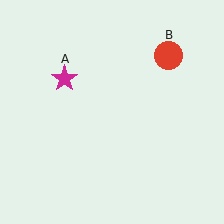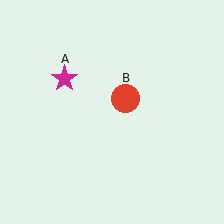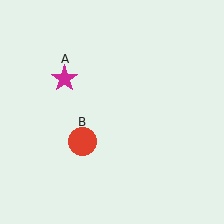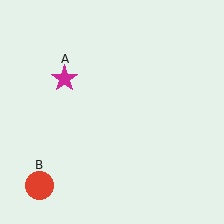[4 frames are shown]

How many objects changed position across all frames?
1 object changed position: red circle (object B).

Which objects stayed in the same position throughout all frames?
Magenta star (object A) remained stationary.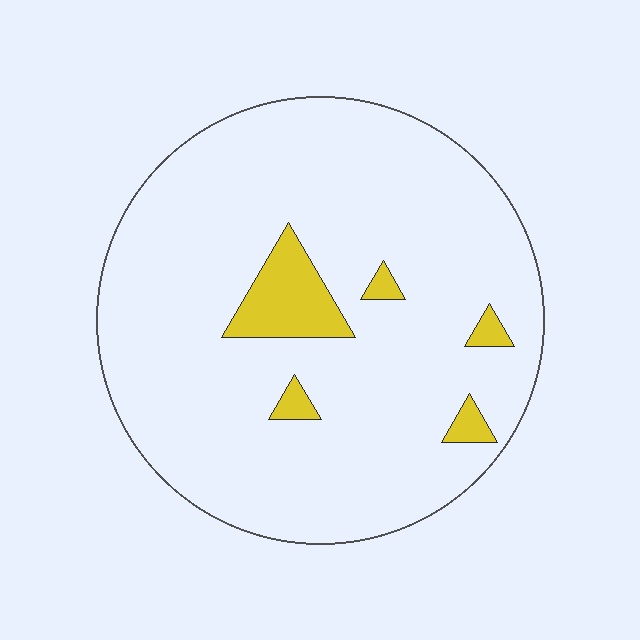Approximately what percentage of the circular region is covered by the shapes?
Approximately 10%.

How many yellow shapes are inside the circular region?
5.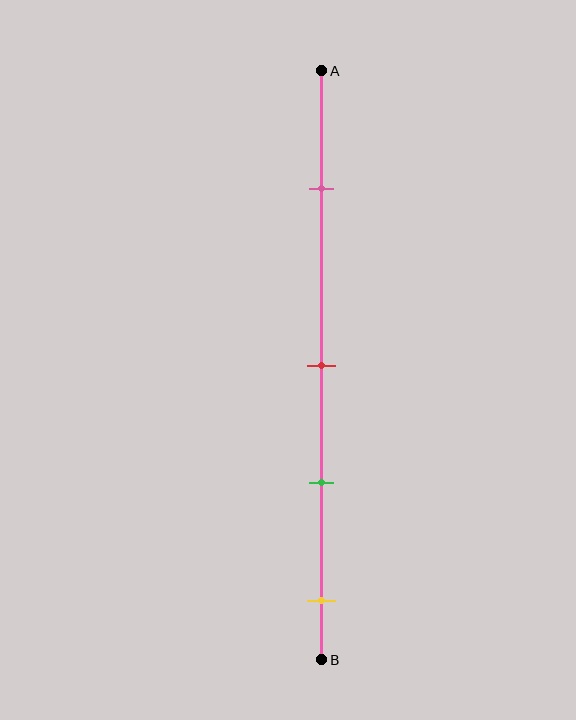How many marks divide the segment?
There are 4 marks dividing the segment.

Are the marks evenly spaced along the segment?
No, the marks are not evenly spaced.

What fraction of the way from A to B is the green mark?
The green mark is approximately 70% (0.7) of the way from A to B.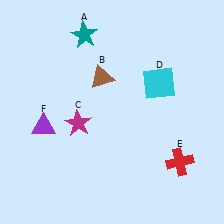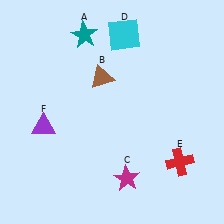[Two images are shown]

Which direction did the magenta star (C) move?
The magenta star (C) moved down.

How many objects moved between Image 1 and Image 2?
2 objects moved between the two images.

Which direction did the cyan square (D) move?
The cyan square (D) moved up.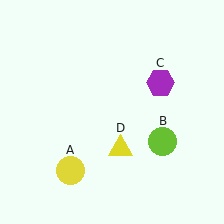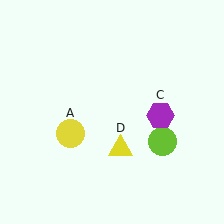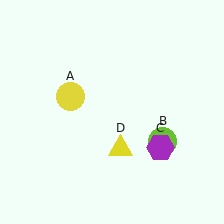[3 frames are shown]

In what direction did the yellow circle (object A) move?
The yellow circle (object A) moved up.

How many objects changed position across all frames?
2 objects changed position: yellow circle (object A), purple hexagon (object C).